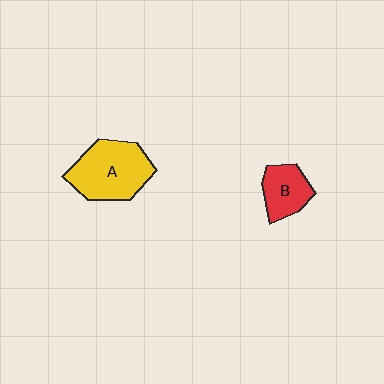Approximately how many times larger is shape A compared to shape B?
Approximately 1.8 times.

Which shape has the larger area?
Shape A (yellow).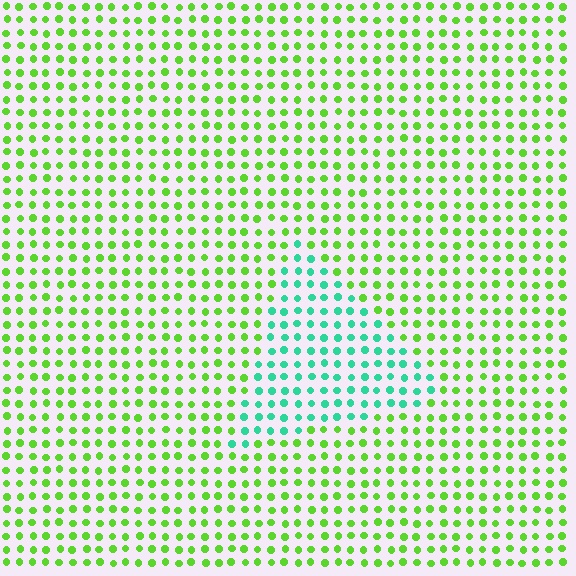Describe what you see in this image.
The image is filled with small lime elements in a uniform arrangement. A triangle-shaped region is visible where the elements are tinted to a slightly different hue, forming a subtle color boundary.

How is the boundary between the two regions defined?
The boundary is defined purely by a slight shift in hue (about 55 degrees). Spacing, size, and orientation are identical on both sides.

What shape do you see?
I see a triangle.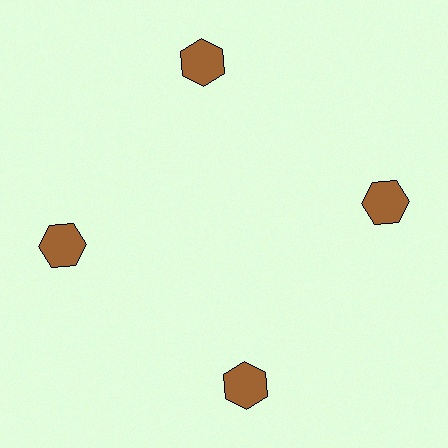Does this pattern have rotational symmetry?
Yes, this pattern has 4-fold rotational symmetry. It looks the same after rotating 90 degrees around the center.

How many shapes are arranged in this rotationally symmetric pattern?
There are 4 shapes, arranged in 4 groups of 1.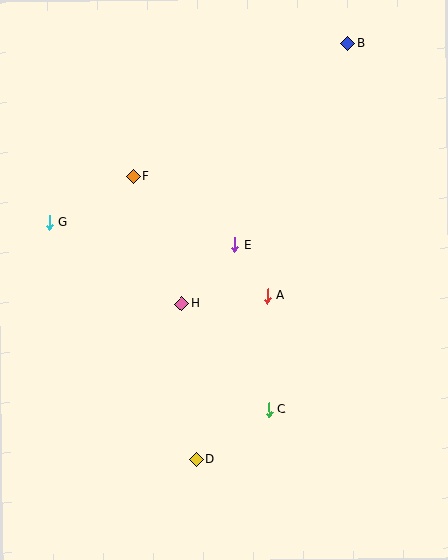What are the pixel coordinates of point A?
Point A is at (267, 296).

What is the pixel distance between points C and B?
The distance between C and B is 375 pixels.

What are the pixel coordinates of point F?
Point F is at (133, 176).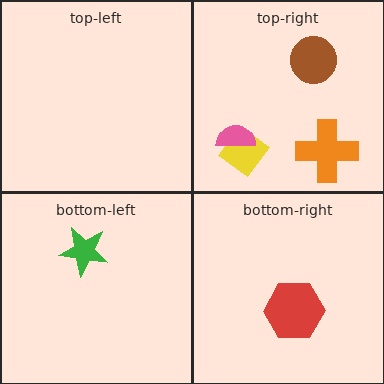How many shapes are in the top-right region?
4.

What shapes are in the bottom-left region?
The green star.